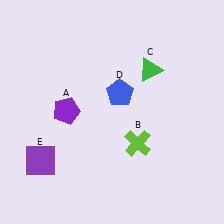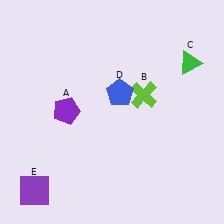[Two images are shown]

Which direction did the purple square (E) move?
The purple square (E) moved down.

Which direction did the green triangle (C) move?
The green triangle (C) moved right.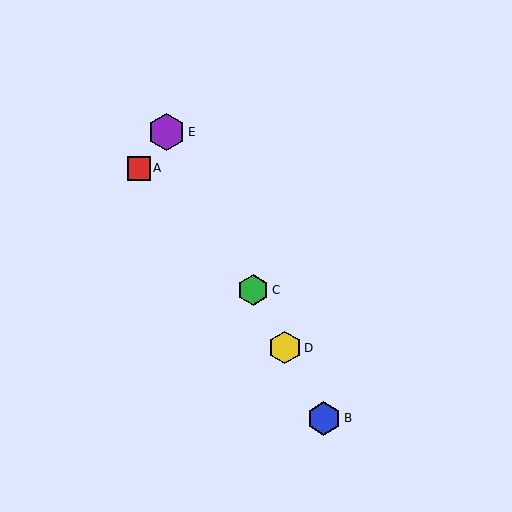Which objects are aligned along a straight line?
Objects B, C, D, E are aligned along a straight line.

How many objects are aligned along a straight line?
4 objects (B, C, D, E) are aligned along a straight line.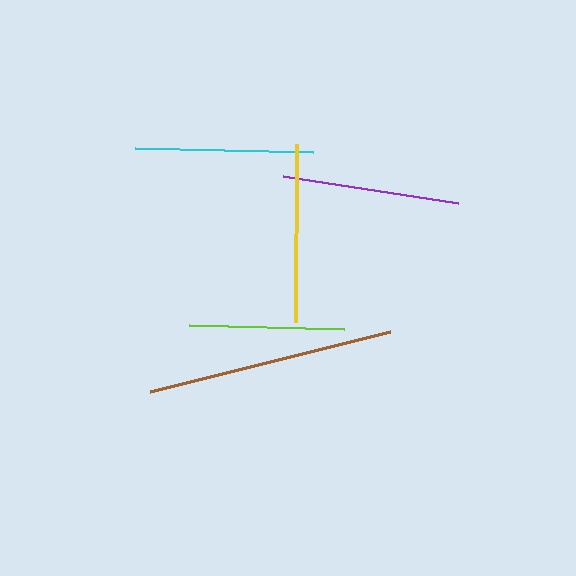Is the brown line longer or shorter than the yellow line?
The brown line is longer than the yellow line.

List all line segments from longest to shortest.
From longest to shortest: brown, cyan, yellow, purple, lime.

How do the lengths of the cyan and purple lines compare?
The cyan and purple lines are approximately the same length.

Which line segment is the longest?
The brown line is the longest at approximately 247 pixels.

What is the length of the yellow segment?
The yellow segment is approximately 178 pixels long.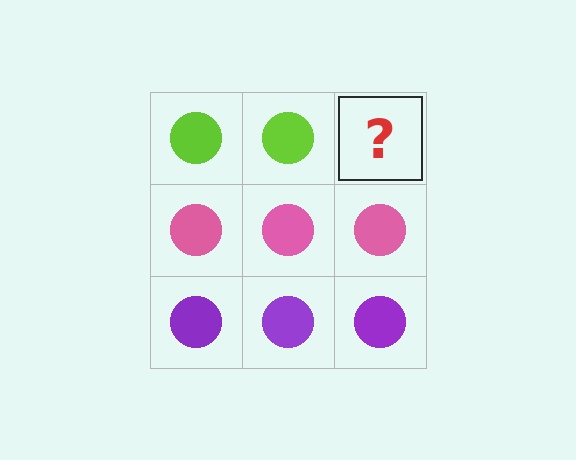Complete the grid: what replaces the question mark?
The question mark should be replaced with a lime circle.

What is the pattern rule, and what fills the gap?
The rule is that each row has a consistent color. The gap should be filled with a lime circle.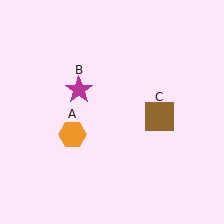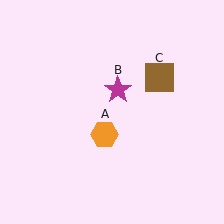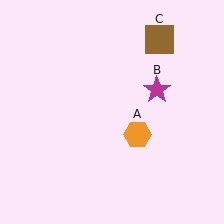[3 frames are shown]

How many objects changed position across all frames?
3 objects changed position: orange hexagon (object A), magenta star (object B), brown square (object C).